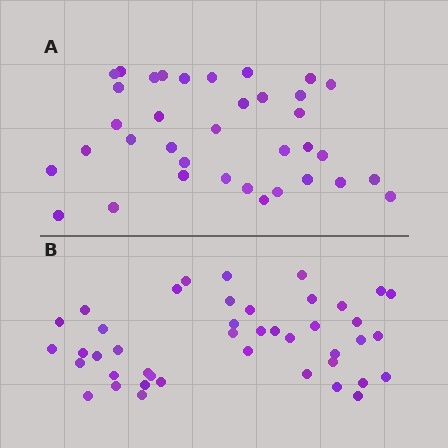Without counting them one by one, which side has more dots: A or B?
Region B (the bottom region) has more dots.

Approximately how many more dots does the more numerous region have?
Region B has roughly 8 or so more dots than region A.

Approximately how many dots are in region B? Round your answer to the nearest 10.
About 40 dots. (The exact count is 43, which rounds to 40.)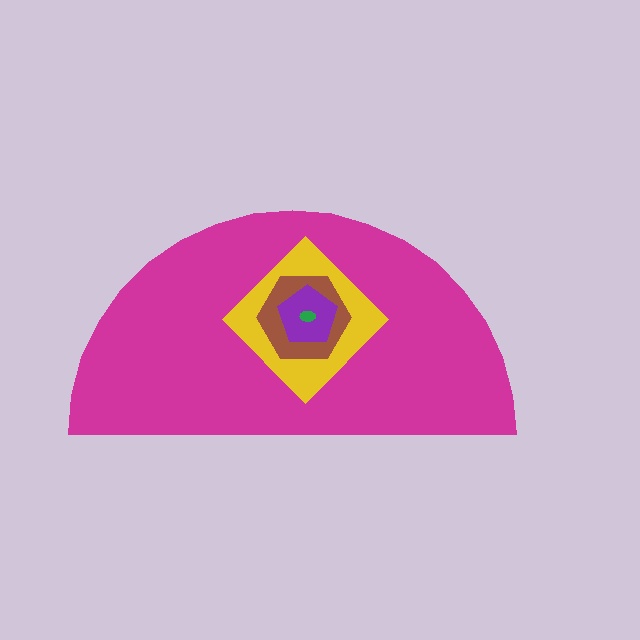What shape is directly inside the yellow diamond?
The brown hexagon.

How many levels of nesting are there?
5.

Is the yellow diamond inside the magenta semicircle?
Yes.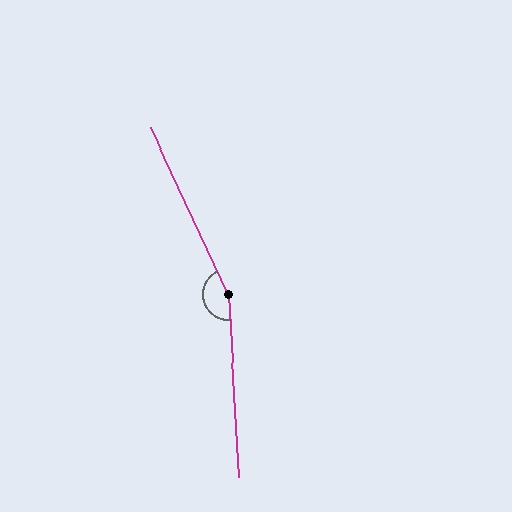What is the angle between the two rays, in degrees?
Approximately 158 degrees.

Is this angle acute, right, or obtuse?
It is obtuse.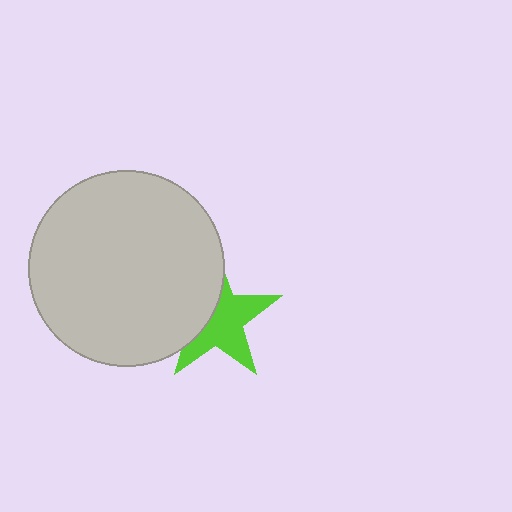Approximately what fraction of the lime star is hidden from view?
Roughly 41% of the lime star is hidden behind the light gray circle.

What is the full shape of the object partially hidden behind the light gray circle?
The partially hidden object is a lime star.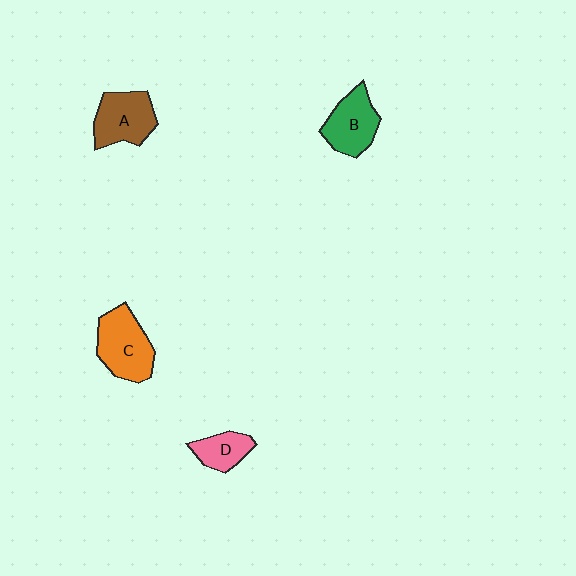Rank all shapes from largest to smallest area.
From largest to smallest: C (orange), A (brown), B (green), D (pink).